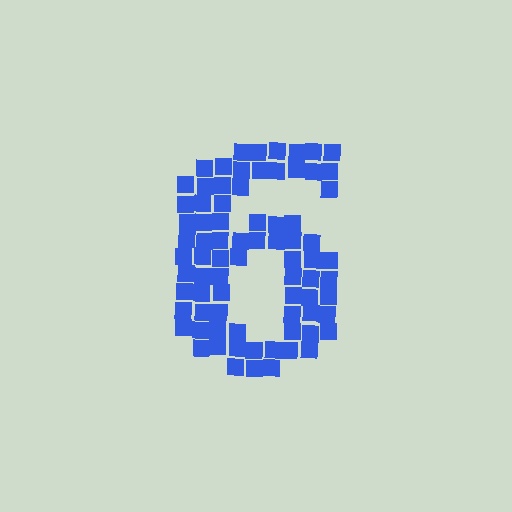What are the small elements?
The small elements are squares.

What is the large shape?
The large shape is the digit 6.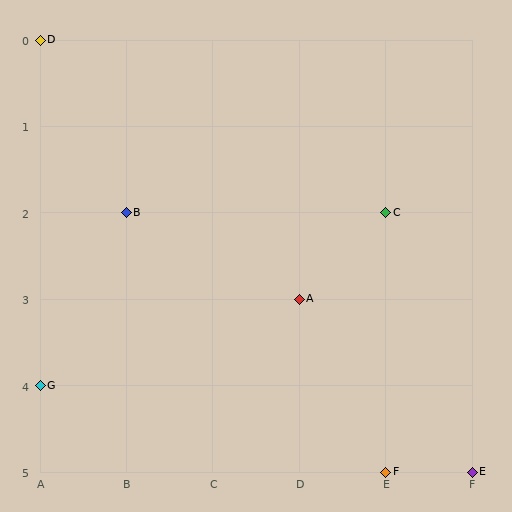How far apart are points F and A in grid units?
Points F and A are 1 column and 2 rows apart (about 2.2 grid units diagonally).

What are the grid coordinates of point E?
Point E is at grid coordinates (F, 5).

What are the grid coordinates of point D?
Point D is at grid coordinates (A, 0).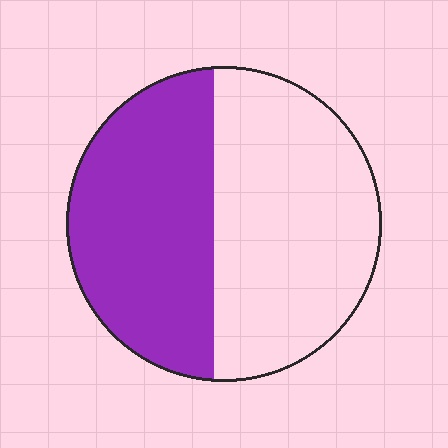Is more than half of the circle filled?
No.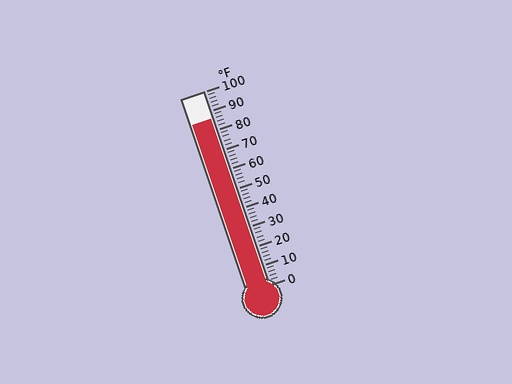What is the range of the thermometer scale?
The thermometer scale ranges from 0°F to 100°F.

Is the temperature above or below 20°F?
The temperature is above 20°F.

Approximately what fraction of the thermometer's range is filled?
The thermometer is filled to approximately 85% of its range.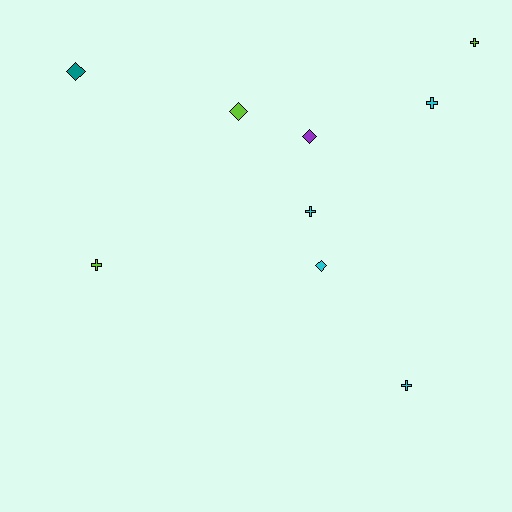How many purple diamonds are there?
There is 1 purple diamond.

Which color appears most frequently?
Cyan, with 4 objects.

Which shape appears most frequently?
Cross, with 5 objects.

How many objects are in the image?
There are 9 objects.